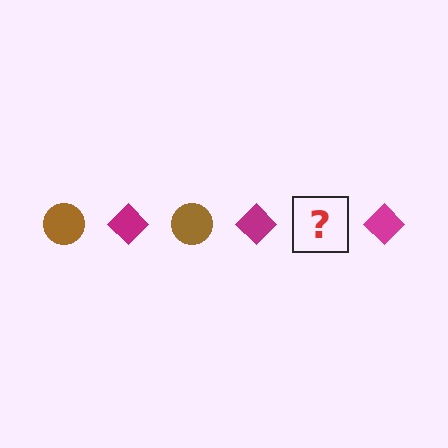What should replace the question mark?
The question mark should be replaced with a brown circle.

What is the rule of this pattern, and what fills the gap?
The rule is that the pattern alternates between brown circle and magenta diamond. The gap should be filled with a brown circle.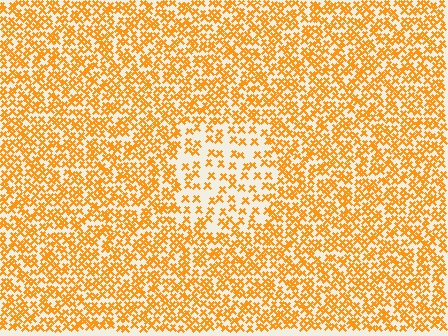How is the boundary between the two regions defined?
The boundary is defined by a change in element density (approximately 2.2x ratio). All elements are the same color, size, and shape.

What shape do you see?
I see a rectangle.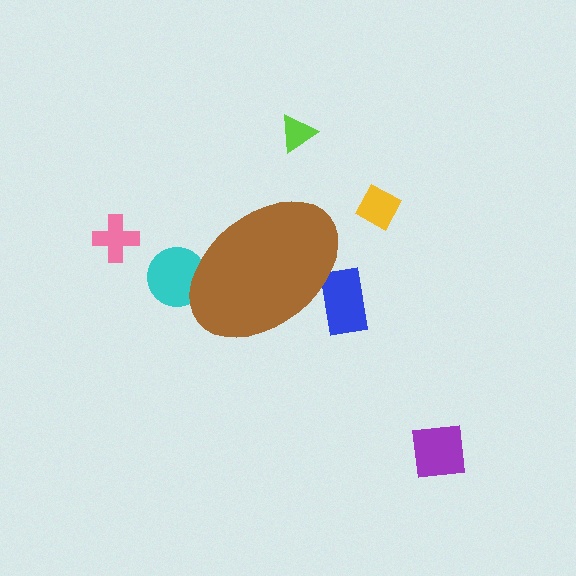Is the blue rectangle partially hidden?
Yes, the blue rectangle is partially hidden behind the brown ellipse.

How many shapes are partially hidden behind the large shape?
2 shapes are partially hidden.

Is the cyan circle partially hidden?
Yes, the cyan circle is partially hidden behind the brown ellipse.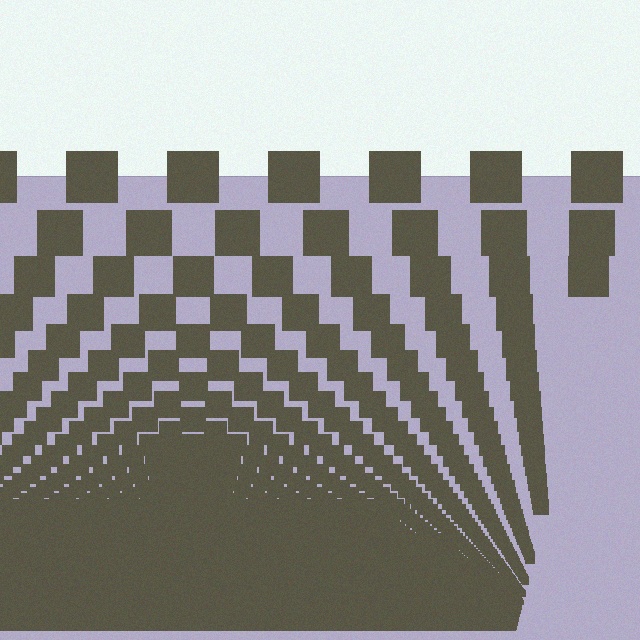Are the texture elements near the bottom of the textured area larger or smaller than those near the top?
Smaller. The gradient is inverted — elements near the bottom are smaller and denser.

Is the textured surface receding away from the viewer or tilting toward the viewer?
The surface appears to tilt toward the viewer. Texture elements get larger and sparser toward the top.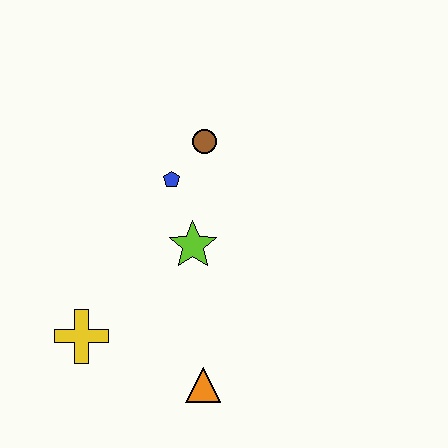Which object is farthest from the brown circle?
The orange triangle is farthest from the brown circle.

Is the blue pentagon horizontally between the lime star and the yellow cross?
Yes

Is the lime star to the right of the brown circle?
No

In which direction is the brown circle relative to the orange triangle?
The brown circle is above the orange triangle.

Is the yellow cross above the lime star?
No